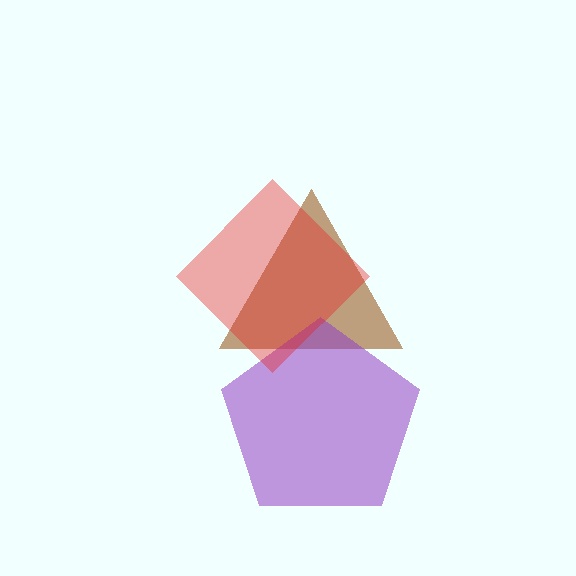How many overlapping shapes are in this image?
There are 3 overlapping shapes in the image.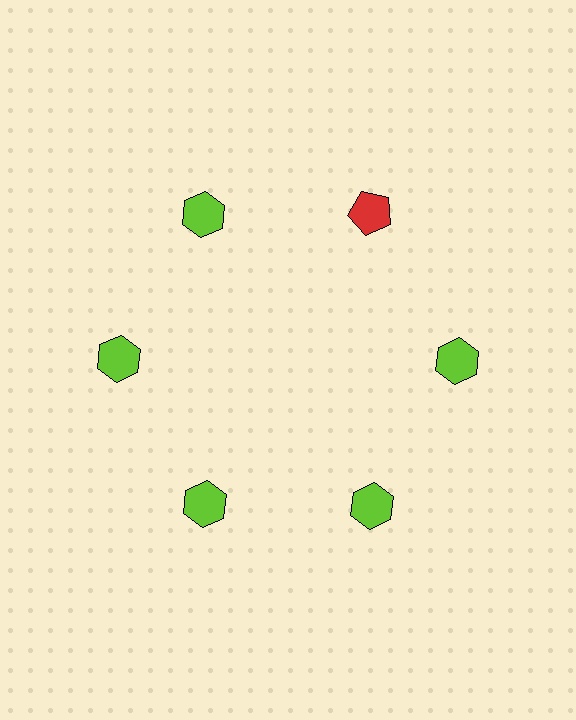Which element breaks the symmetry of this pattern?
The red pentagon at roughly the 1 o'clock position breaks the symmetry. All other shapes are lime hexagons.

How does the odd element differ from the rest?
It differs in both color (red instead of lime) and shape (pentagon instead of hexagon).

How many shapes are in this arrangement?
There are 6 shapes arranged in a ring pattern.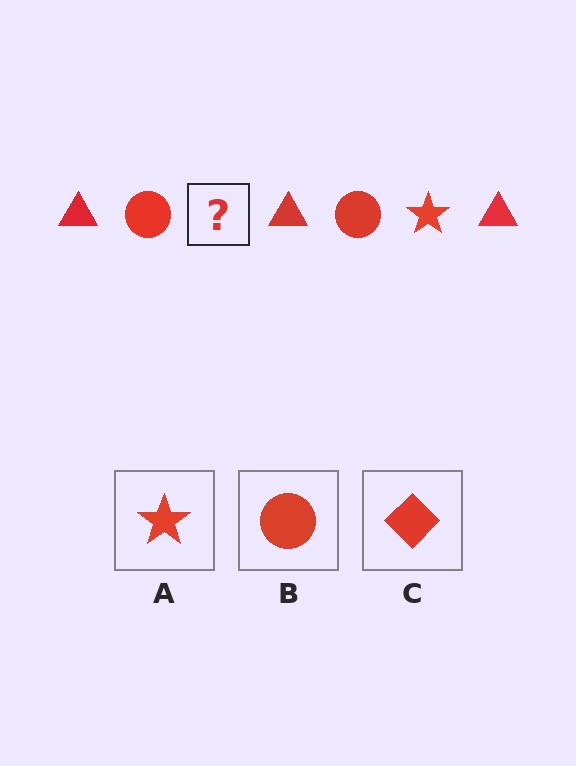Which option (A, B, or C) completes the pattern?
A.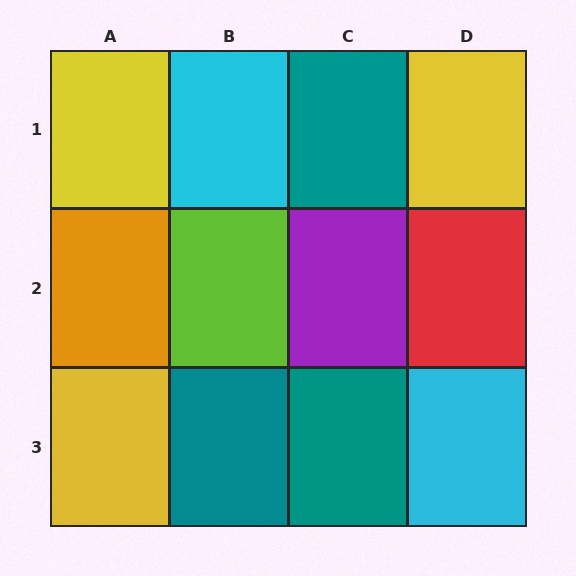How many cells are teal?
3 cells are teal.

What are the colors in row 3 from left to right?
Yellow, teal, teal, cyan.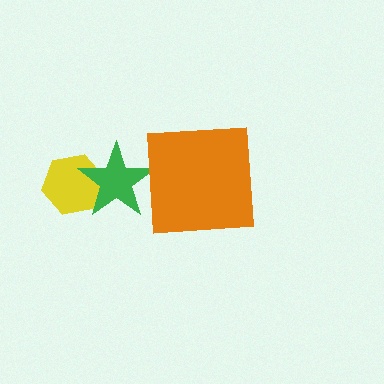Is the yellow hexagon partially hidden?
Yes, it is partially covered by another shape.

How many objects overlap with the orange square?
0 objects overlap with the orange square.